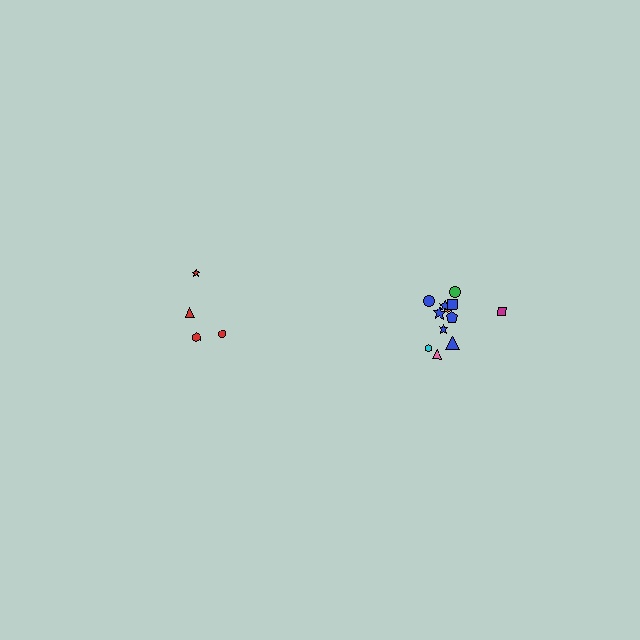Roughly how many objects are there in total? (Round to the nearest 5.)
Roughly 15 objects in total.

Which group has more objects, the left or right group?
The right group.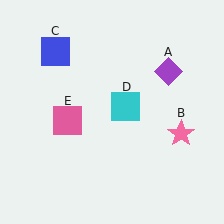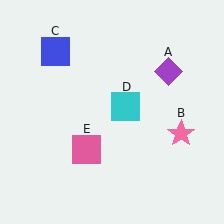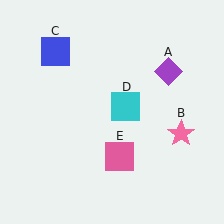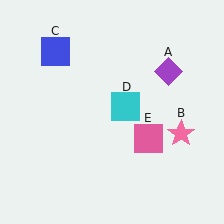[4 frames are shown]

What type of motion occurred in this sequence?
The pink square (object E) rotated counterclockwise around the center of the scene.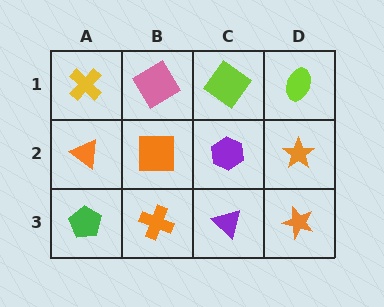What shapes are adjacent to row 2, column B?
A pink diamond (row 1, column B), an orange cross (row 3, column B), an orange triangle (row 2, column A), a purple hexagon (row 2, column C).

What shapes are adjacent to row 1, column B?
An orange square (row 2, column B), a yellow cross (row 1, column A), a lime diamond (row 1, column C).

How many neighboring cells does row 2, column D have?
3.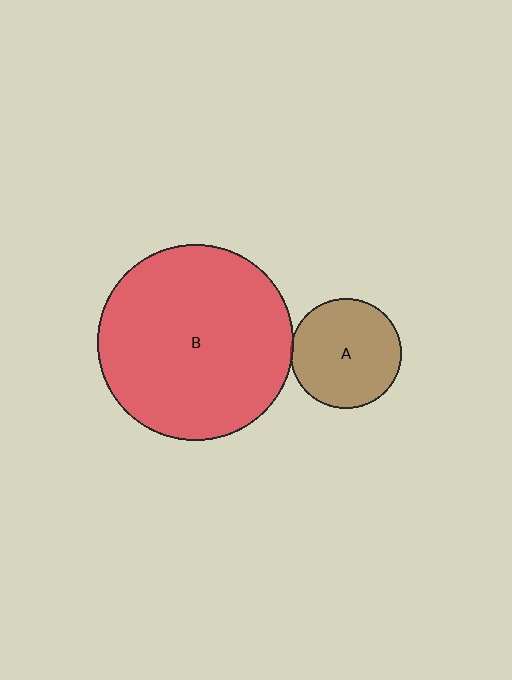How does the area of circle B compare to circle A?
Approximately 3.1 times.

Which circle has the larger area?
Circle B (red).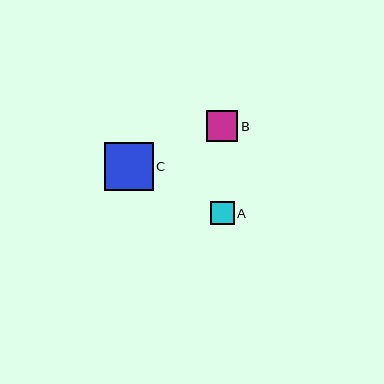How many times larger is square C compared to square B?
Square C is approximately 1.6 times the size of square B.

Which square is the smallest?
Square A is the smallest with a size of approximately 23 pixels.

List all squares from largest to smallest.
From largest to smallest: C, B, A.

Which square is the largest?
Square C is the largest with a size of approximately 48 pixels.